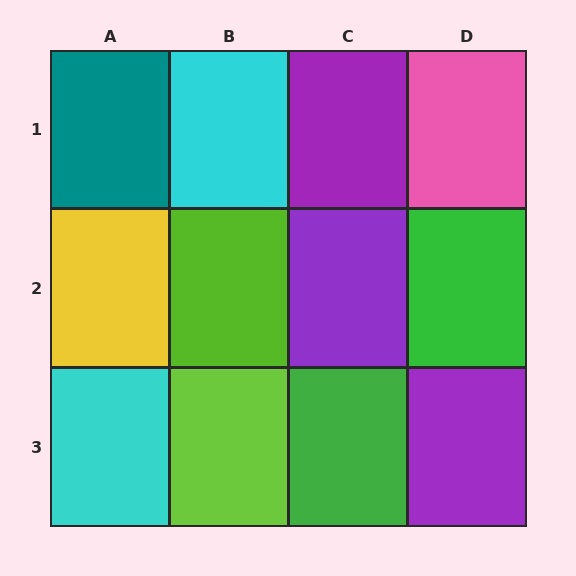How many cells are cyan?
2 cells are cyan.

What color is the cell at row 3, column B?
Lime.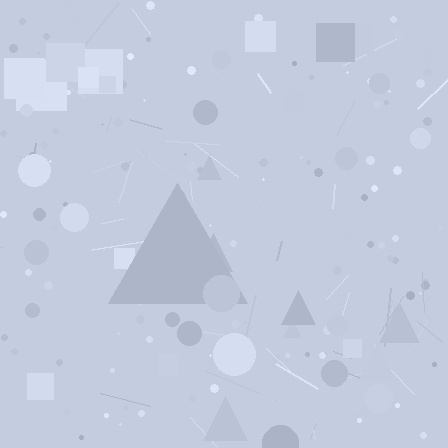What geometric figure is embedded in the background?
A triangle is embedded in the background.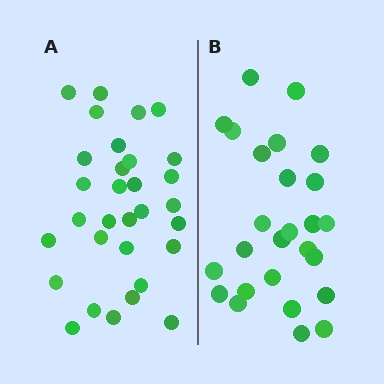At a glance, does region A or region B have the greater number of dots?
Region A (the left region) has more dots.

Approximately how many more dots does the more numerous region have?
Region A has about 5 more dots than region B.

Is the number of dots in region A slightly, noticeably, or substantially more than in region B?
Region A has only slightly more — the two regions are fairly close. The ratio is roughly 1.2 to 1.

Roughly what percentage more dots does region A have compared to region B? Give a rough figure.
About 20% more.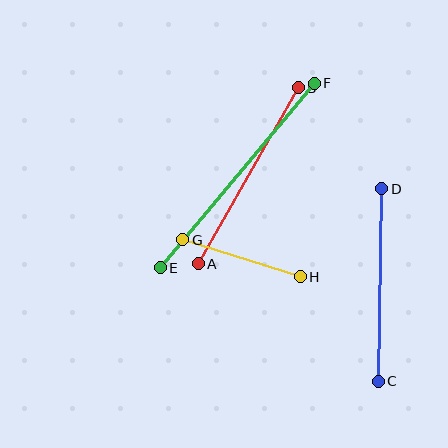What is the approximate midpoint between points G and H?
The midpoint is at approximately (241, 258) pixels.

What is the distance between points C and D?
The distance is approximately 192 pixels.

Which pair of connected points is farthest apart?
Points E and F are farthest apart.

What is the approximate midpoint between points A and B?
The midpoint is at approximately (248, 176) pixels.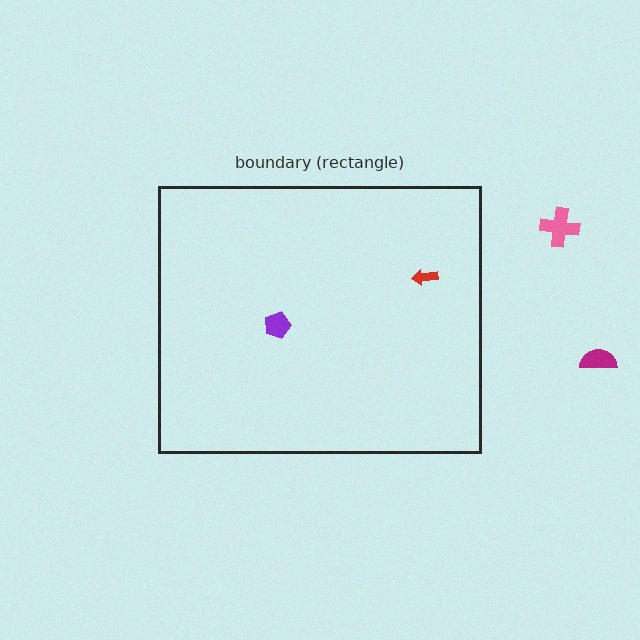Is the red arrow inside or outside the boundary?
Inside.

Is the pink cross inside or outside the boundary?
Outside.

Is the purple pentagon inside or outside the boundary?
Inside.